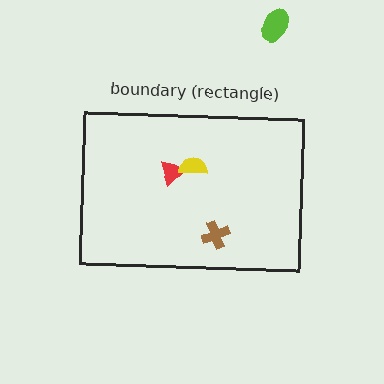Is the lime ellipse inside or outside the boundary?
Outside.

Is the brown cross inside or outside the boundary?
Inside.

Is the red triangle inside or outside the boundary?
Inside.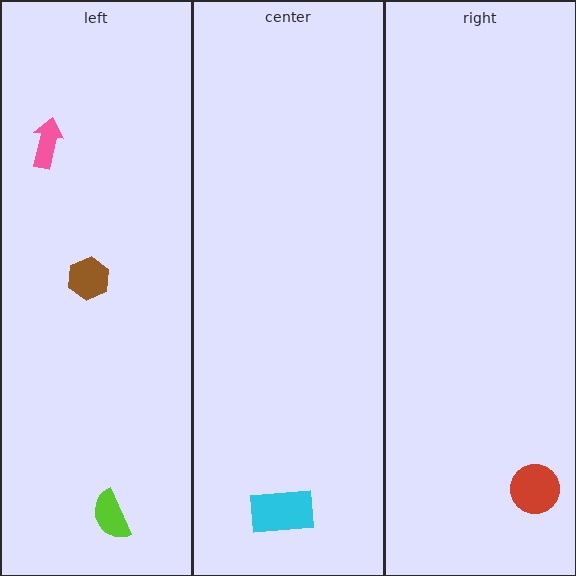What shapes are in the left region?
The lime semicircle, the pink arrow, the brown hexagon.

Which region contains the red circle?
The right region.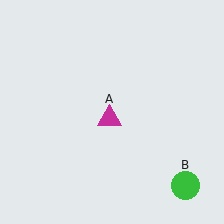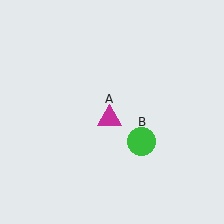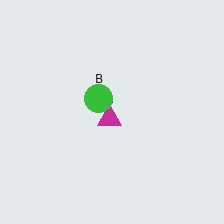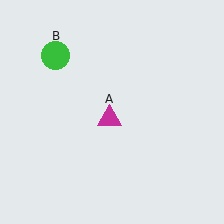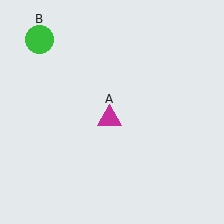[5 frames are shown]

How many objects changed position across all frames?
1 object changed position: green circle (object B).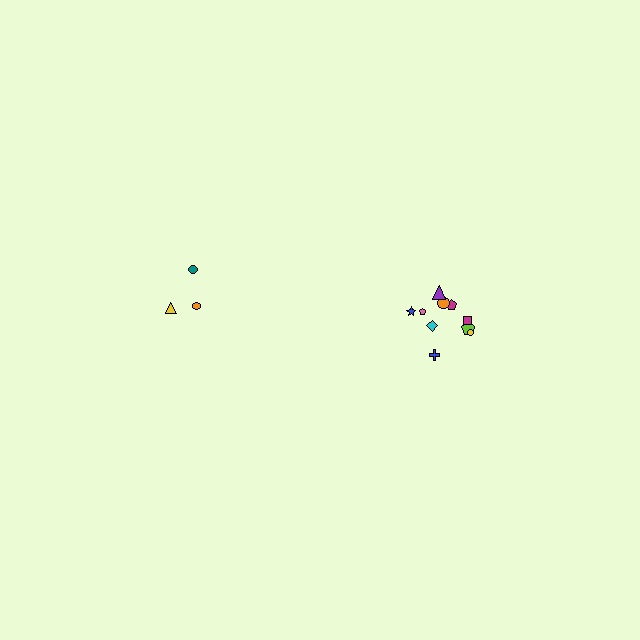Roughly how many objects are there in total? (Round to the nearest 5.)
Roughly 15 objects in total.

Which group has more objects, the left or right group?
The right group.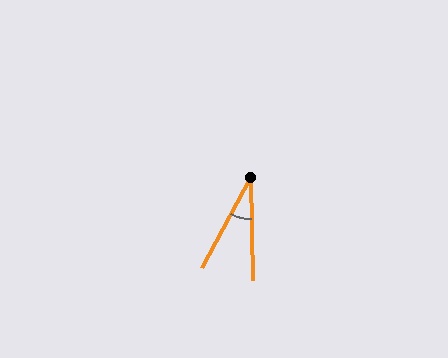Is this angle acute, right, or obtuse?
It is acute.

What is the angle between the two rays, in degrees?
Approximately 29 degrees.